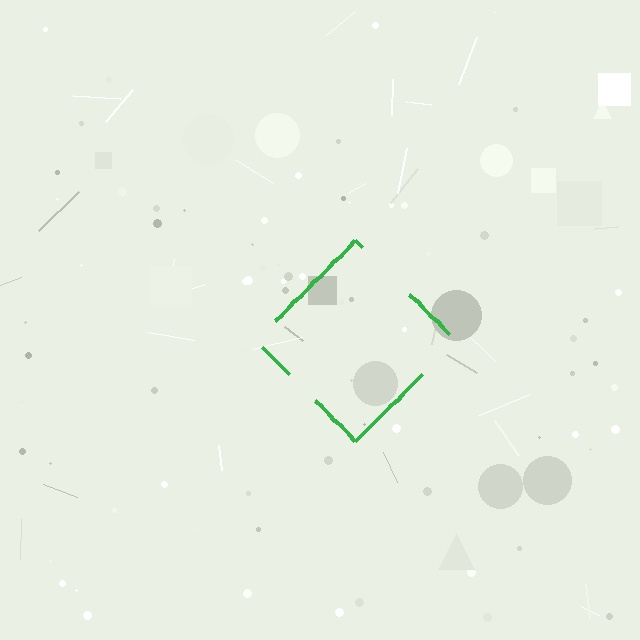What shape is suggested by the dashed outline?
The dashed outline suggests a diamond.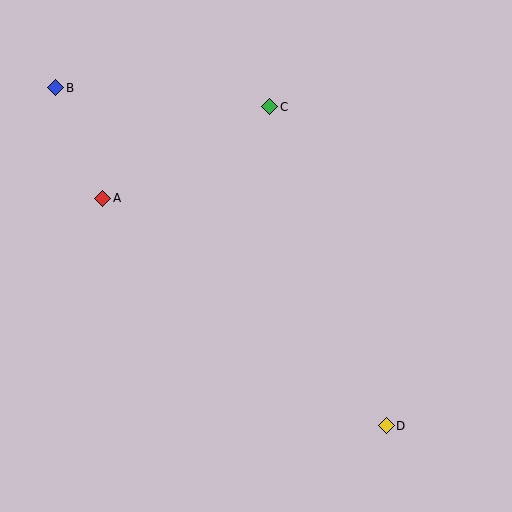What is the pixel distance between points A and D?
The distance between A and D is 363 pixels.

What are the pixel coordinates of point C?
Point C is at (270, 107).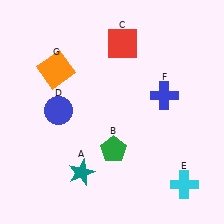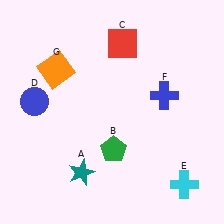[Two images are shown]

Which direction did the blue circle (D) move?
The blue circle (D) moved left.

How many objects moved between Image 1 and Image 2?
1 object moved between the two images.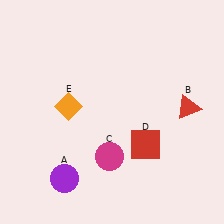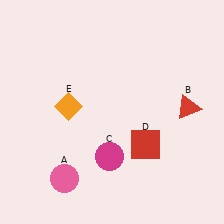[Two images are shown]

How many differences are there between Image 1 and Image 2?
There is 1 difference between the two images.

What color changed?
The circle (A) changed from purple in Image 1 to pink in Image 2.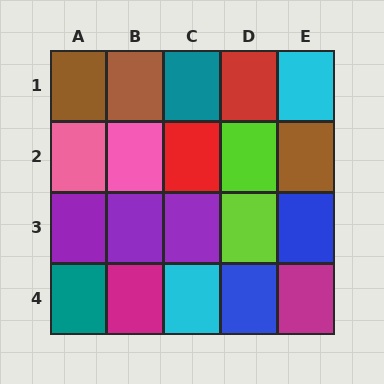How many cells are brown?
3 cells are brown.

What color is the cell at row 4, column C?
Cyan.